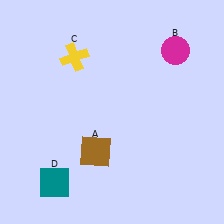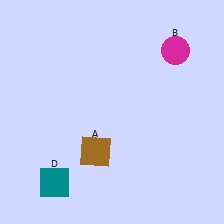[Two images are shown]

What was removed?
The yellow cross (C) was removed in Image 2.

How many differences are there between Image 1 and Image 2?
There is 1 difference between the two images.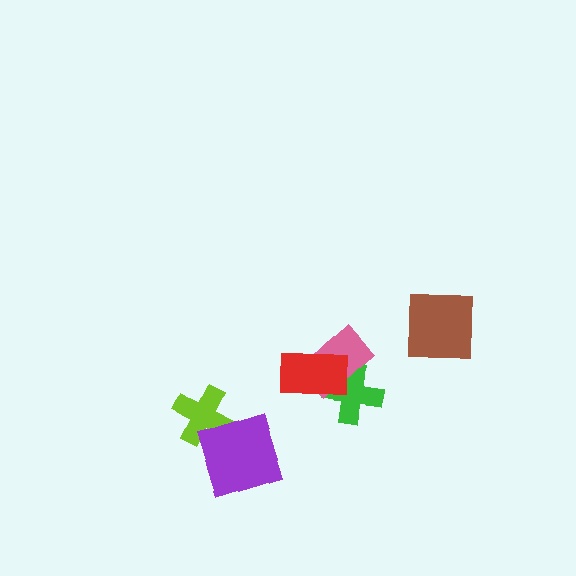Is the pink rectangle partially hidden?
Yes, it is partially covered by another shape.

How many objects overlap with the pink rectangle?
2 objects overlap with the pink rectangle.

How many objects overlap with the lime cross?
1 object overlaps with the lime cross.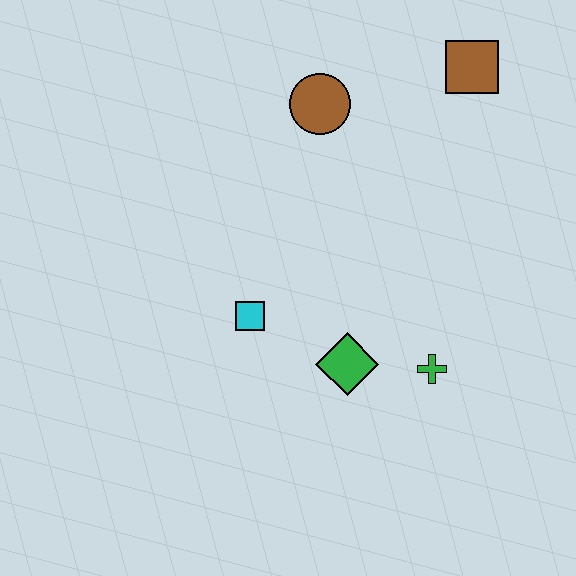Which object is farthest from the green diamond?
The brown square is farthest from the green diamond.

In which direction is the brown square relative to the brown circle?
The brown square is to the right of the brown circle.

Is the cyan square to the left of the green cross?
Yes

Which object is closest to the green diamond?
The green cross is closest to the green diamond.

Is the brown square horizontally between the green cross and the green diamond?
No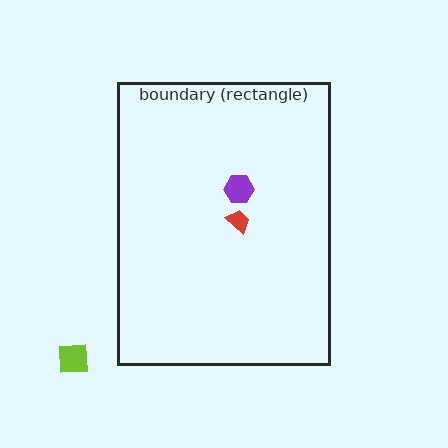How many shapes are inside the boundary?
2 inside, 1 outside.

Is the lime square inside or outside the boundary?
Outside.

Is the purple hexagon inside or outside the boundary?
Inside.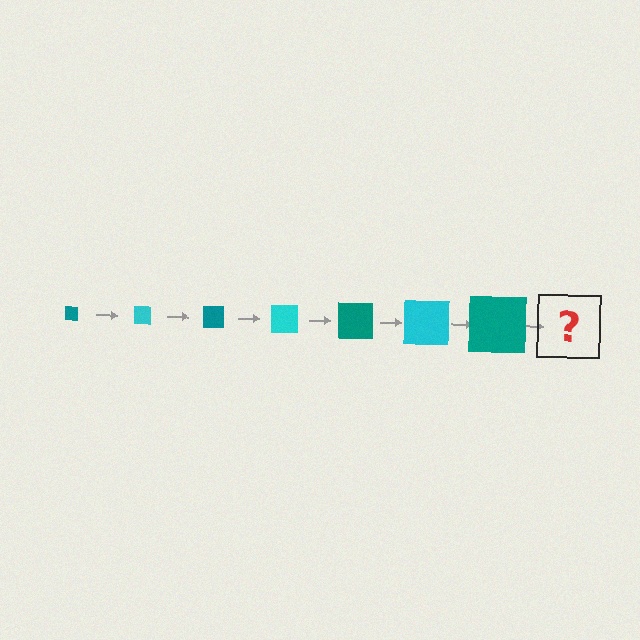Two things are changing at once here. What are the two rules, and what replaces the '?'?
The two rules are that the square grows larger each step and the color cycles through teal and cyan. The '?' should be a cyan square, larger than the previous one.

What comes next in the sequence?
The next element should be a cyan square, larger than the previous one.